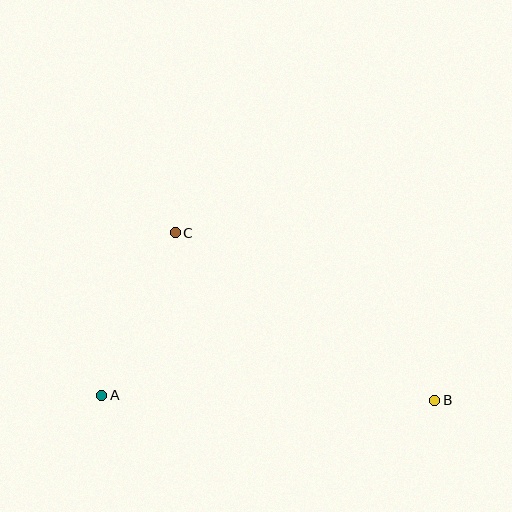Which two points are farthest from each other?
Points A and B are farthest from each other.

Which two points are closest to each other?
Points A and C are closest to each other.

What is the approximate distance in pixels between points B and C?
The distance between B and C is approximately 309 pixels.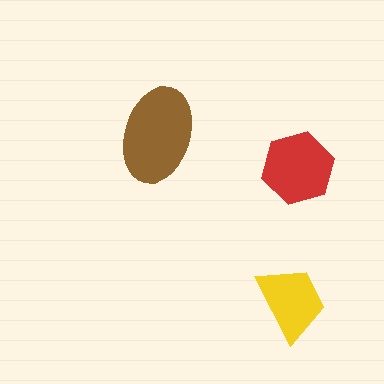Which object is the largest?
The brown ellipse.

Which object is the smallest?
The yellow trapezoid.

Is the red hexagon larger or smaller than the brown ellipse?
Smaller.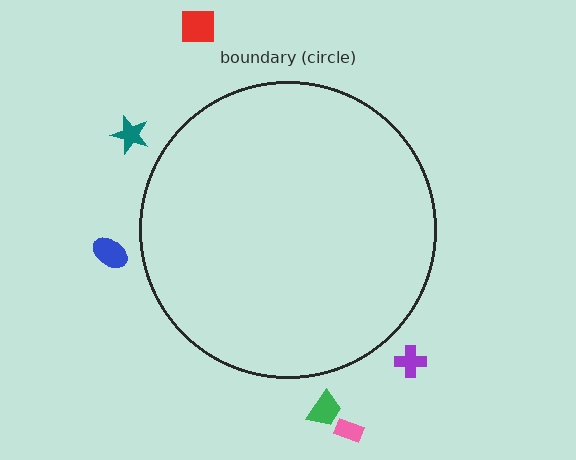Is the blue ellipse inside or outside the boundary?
Outside.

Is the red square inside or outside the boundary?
Outside.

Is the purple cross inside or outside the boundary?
Outside.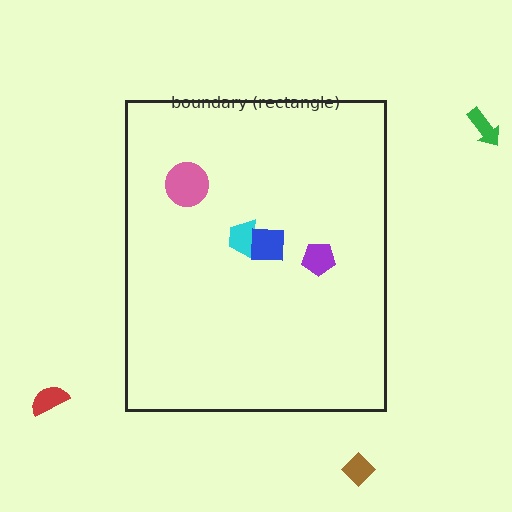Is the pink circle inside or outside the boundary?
Inside.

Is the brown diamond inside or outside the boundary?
Outside.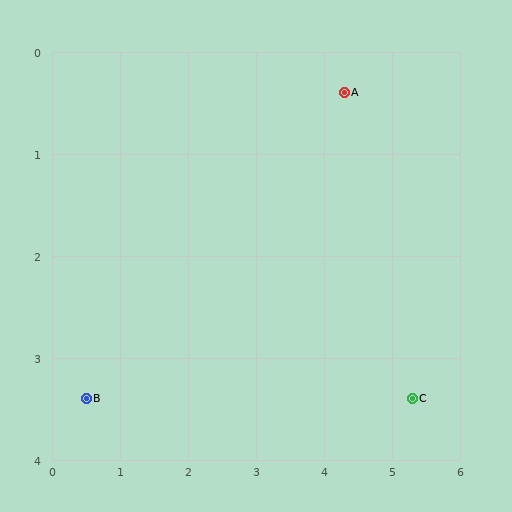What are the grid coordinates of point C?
Point C is at approximately (5.3, 3.4).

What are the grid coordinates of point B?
Point B is at approximately (0.5, 3.4).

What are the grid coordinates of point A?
Point A is at approximately (4.3, 0.4).